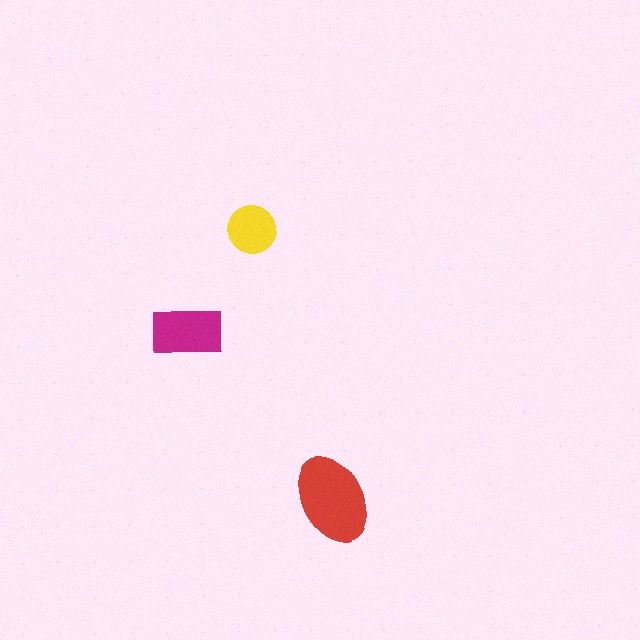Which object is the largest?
The red ellipse.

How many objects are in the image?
There are 3 objects in the image.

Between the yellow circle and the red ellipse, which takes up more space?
The red ellipse.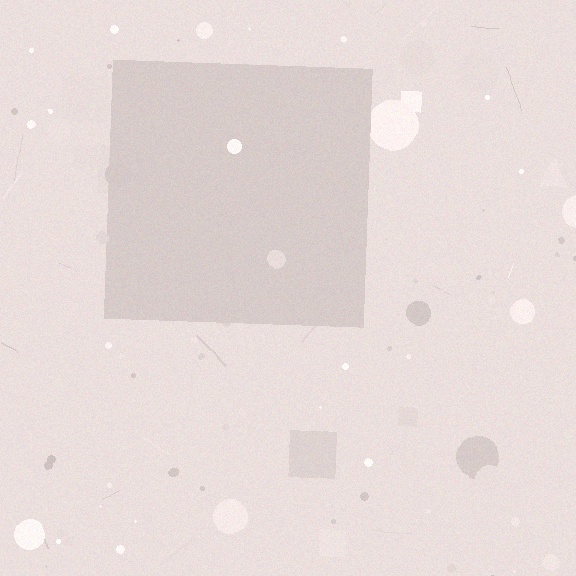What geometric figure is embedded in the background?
A square is embedded in the background.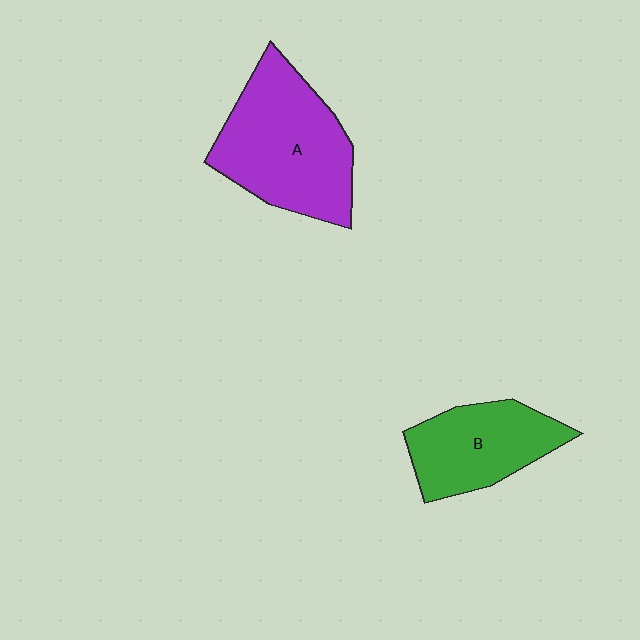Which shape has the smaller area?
Shape B (green).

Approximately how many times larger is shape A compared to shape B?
Approximately 1.5 times.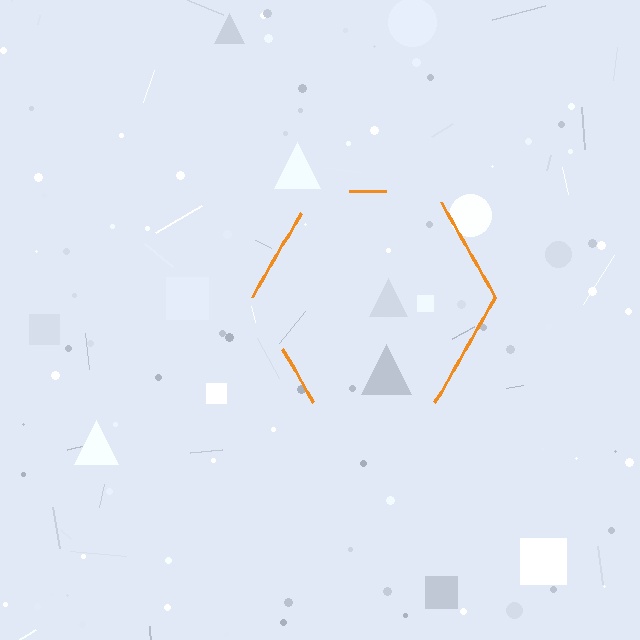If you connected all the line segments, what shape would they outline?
They would outline a hexagon.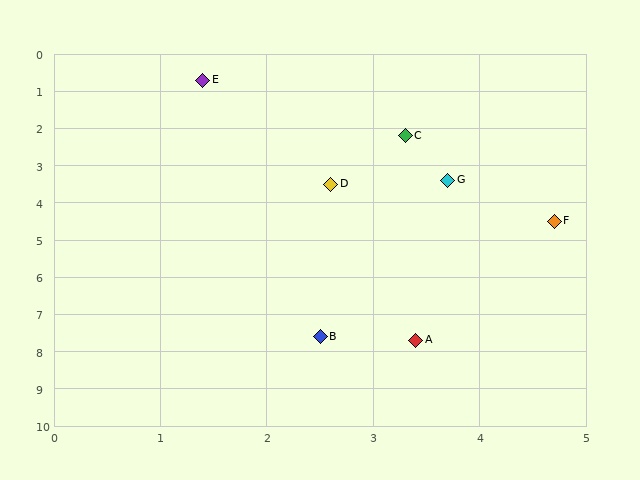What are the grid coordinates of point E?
Point E is at approximately (1.4, 0.7).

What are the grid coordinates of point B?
Point B is at approximately (2.5, 7.6).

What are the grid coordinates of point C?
Point C is at approximately (3.3, 2.2).